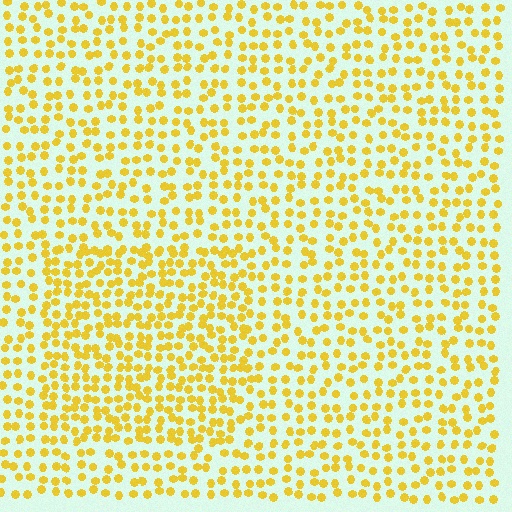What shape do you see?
I see a rectangle.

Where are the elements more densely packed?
The elements are more densely packed inside the rectangle boundary.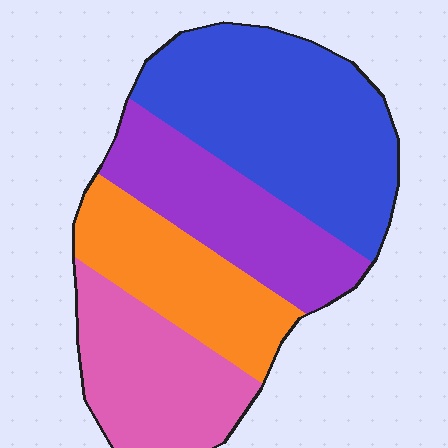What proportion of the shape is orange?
Orange covers 20% of the shape.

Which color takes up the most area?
Blue, at roughly 35%.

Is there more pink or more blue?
Blue.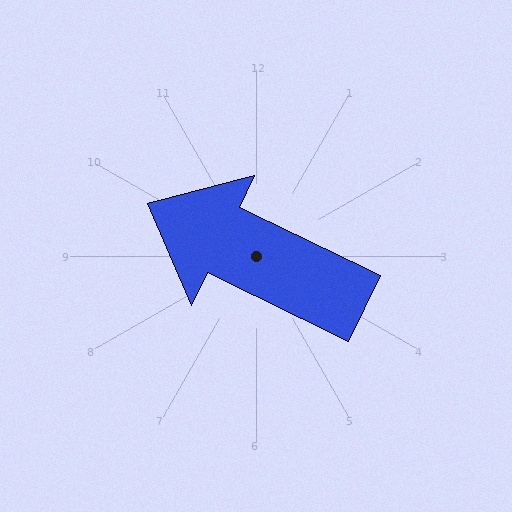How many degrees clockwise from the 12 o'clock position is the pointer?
Approximately 296 degrees.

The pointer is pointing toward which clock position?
Roughly 10 o'clock.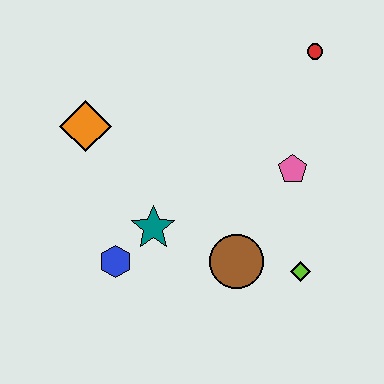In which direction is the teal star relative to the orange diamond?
The teal star is below the orange diamond.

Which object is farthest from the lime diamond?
The orange diamond is farthest from the lime diamond.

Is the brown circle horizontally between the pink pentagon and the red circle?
No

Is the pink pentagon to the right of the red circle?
No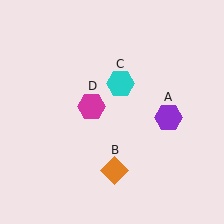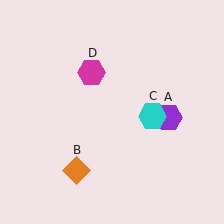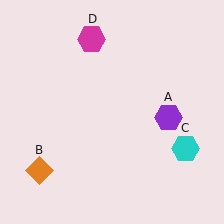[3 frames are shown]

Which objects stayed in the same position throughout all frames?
Purple hexagon (object A) remained stationary.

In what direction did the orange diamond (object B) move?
The orange diamond (object B) moved left.